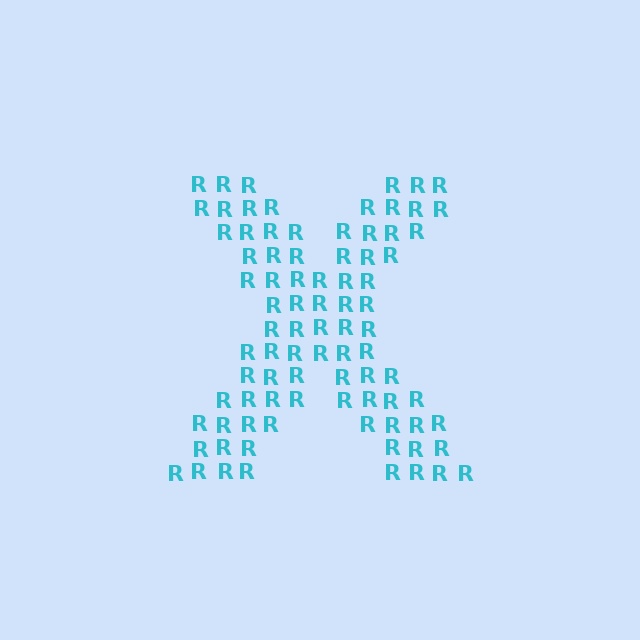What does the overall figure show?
The overall figure shows the letter X.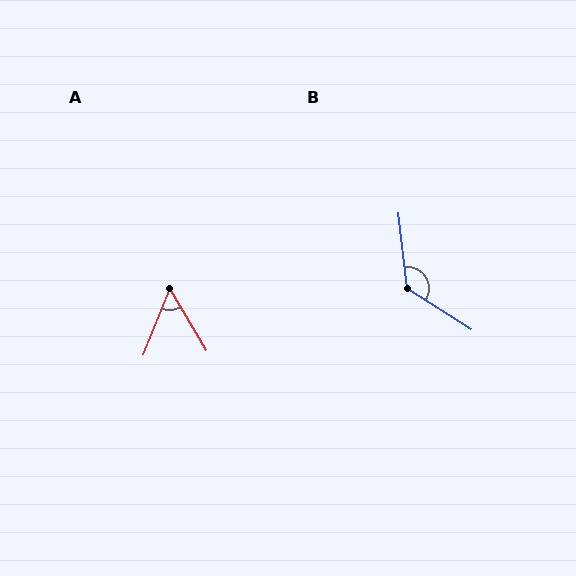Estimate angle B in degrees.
Approximately 129 degrees.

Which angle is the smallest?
A, at approximately 52 degrees.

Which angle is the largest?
B, at approximately 129 degrees.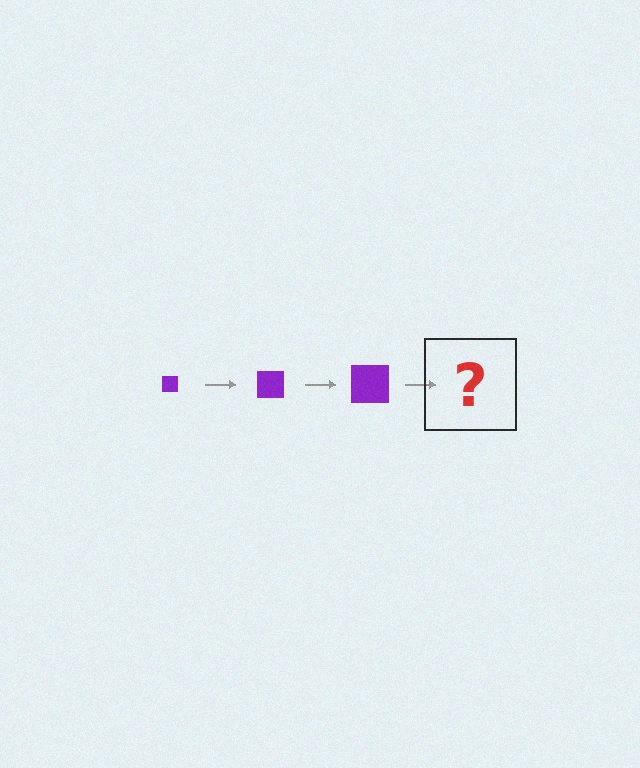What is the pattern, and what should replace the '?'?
The pattern is that the square gets progressively larger each step. The '?' should be a purple square, larger than the previous one.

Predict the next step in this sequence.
The next step is a purple square, larger than the previous one.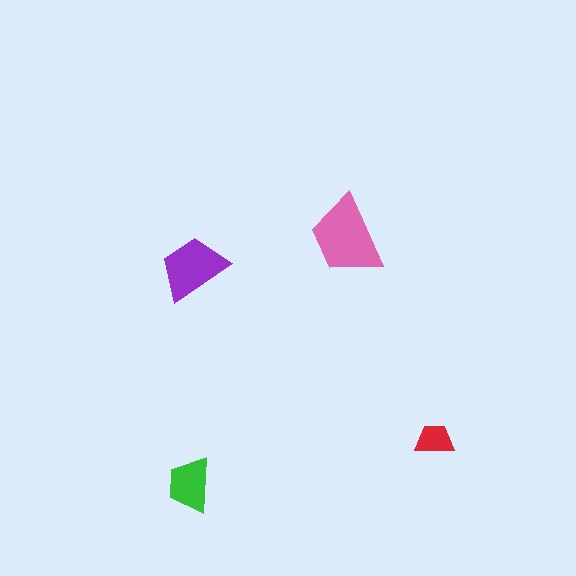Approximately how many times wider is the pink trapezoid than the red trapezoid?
About 2 times wider.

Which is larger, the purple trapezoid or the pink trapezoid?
The pink one.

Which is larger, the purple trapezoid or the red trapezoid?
The purple one.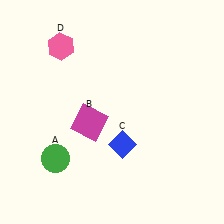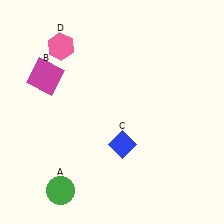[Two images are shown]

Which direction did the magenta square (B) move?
The magenta square (B) moved up.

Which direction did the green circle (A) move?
The green circle (A) moved down.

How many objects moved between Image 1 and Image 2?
2 objects moved between the two images.